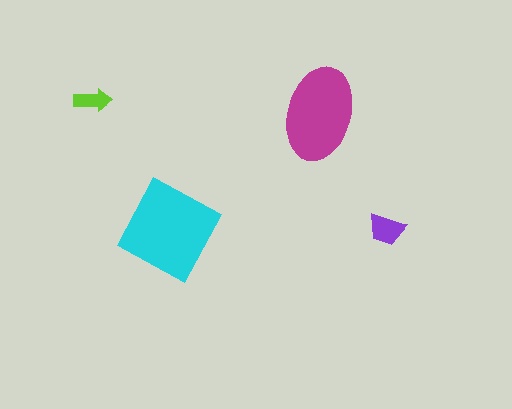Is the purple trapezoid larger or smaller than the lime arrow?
Larger.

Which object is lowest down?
The purple trapezoid is bottommost.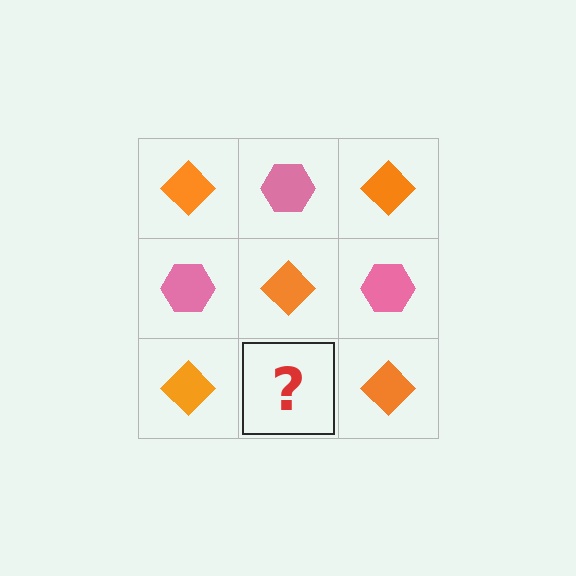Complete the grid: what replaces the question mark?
The question mark should be replaced with a pink hexagon.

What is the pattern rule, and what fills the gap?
The rule is that it alternates orange diamond and pink hexagon in a checkerboard pattern. The gap should be filled with a pink hexagon.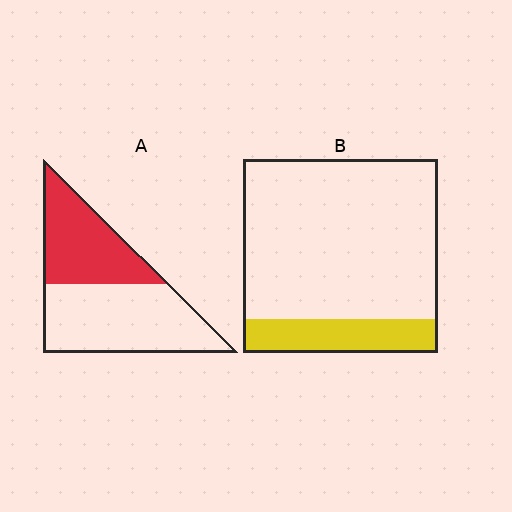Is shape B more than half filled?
No.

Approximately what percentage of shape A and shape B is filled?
A is approximately 40% and B is approximately 20%.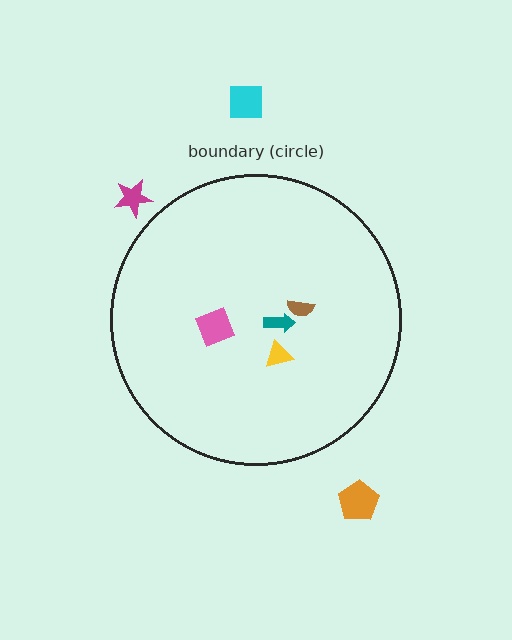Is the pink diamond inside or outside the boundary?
Inside.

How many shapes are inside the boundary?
4 inside, 3 outside.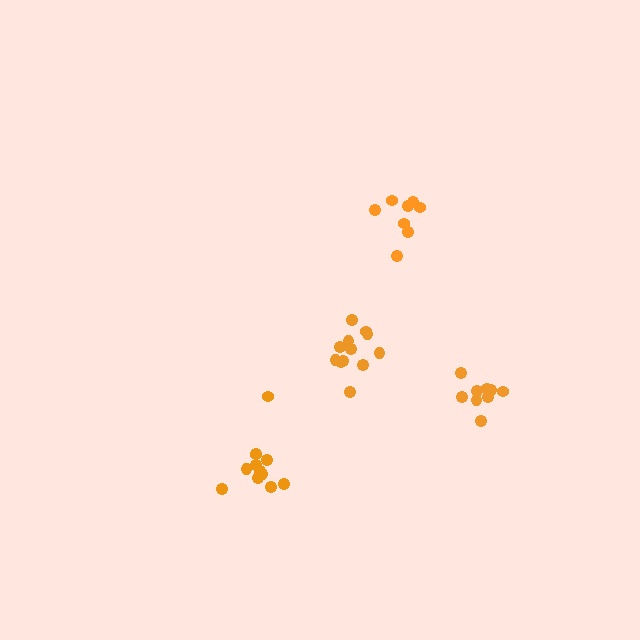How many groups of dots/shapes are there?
There are 4 groups.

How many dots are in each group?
Group 1: 8 dots, Group 2: 12 dots, Group 3: 12 dots, Group 4: 9 dots (41 total).